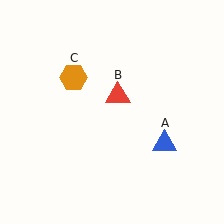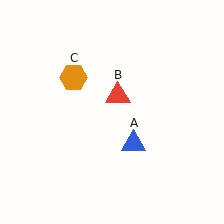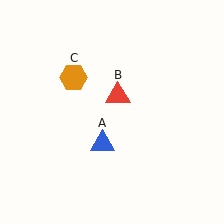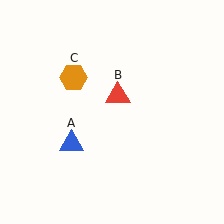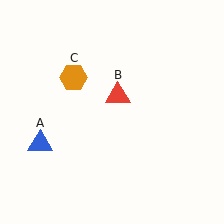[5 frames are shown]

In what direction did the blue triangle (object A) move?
The blue triangle (object A) moved left.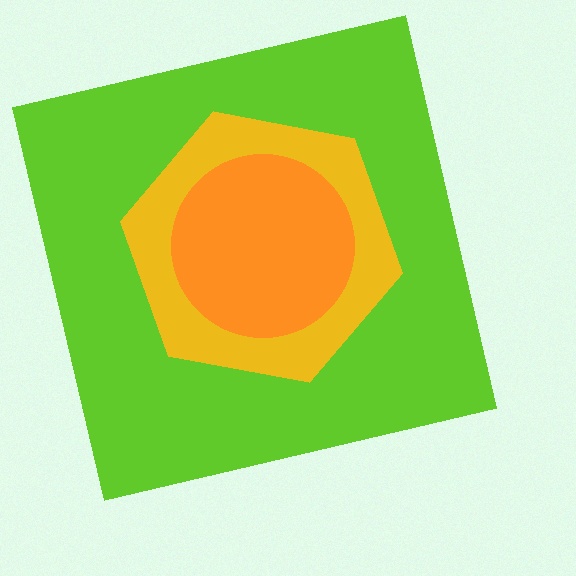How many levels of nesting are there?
3.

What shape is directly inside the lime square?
The yellow hexagon.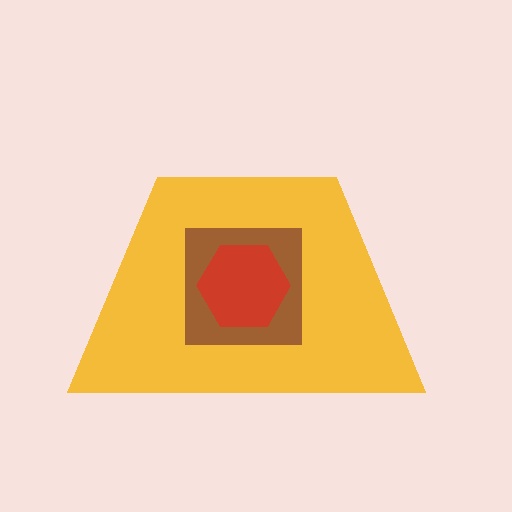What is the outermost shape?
The yellow trapezoid.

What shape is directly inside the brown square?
The red hexagon.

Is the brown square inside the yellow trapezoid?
Yes.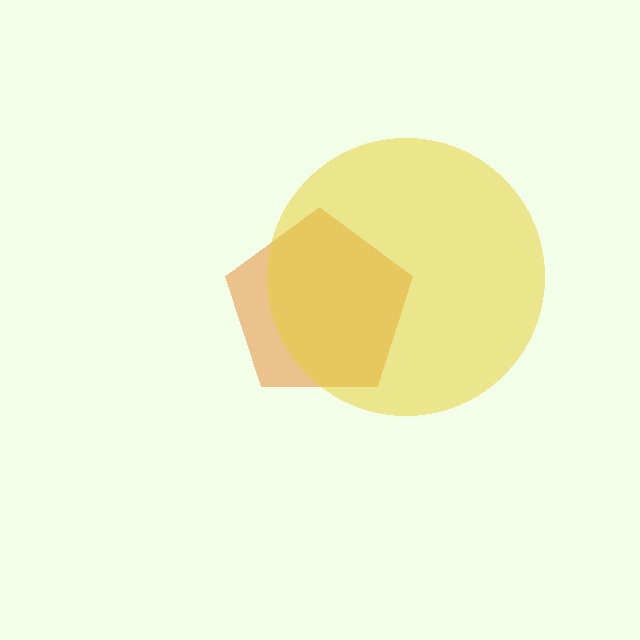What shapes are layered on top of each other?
The layered shapes are: an orange pentagon, a yellow circle.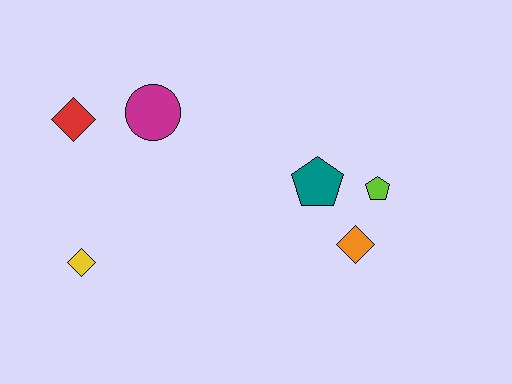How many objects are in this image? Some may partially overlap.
There are 6 objects.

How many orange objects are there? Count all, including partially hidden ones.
There is 1 orange object.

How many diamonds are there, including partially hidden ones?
There are 3 diamonds.